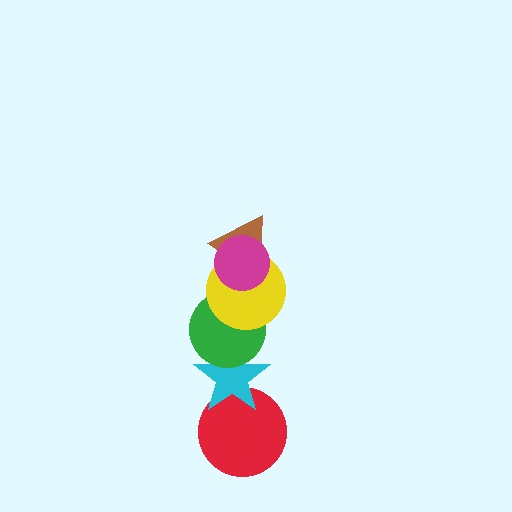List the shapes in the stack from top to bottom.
From top to bottom: the magenta circle, the brown triangle, the yellow circle, the green circle, the cyan star, the red circle.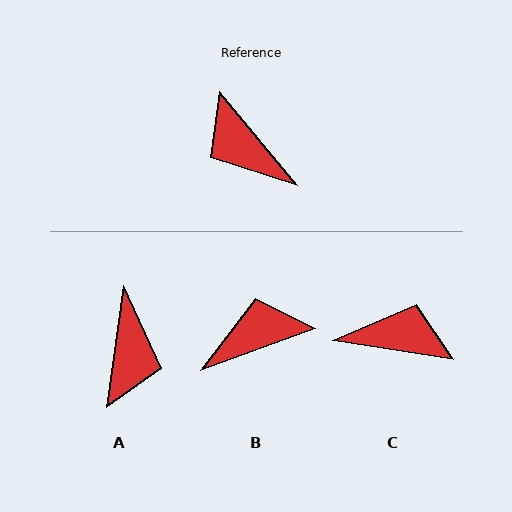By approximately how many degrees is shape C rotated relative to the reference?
Approximately 139 degrees clockwise.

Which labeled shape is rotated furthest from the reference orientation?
C, about 139 degrees away.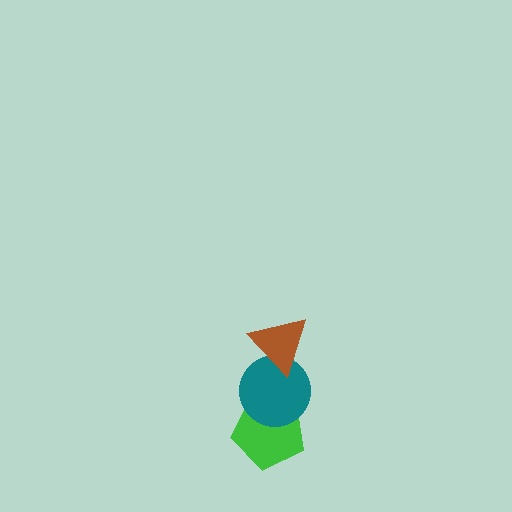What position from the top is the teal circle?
The teal circle is 2nd from the top.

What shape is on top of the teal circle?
The brown triangle is on top of the teal circle.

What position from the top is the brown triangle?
The brown triangle is 1st from the top.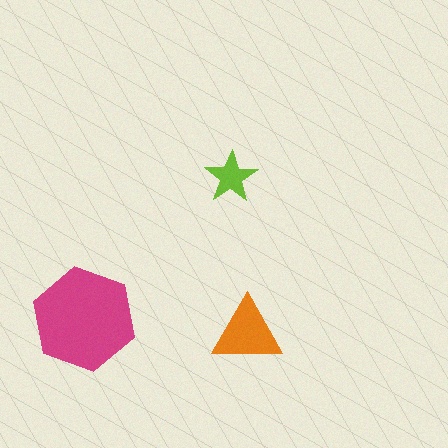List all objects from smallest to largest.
The lime star, the orange triangle, the magenta hexagon.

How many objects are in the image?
There are 3 objects in the image.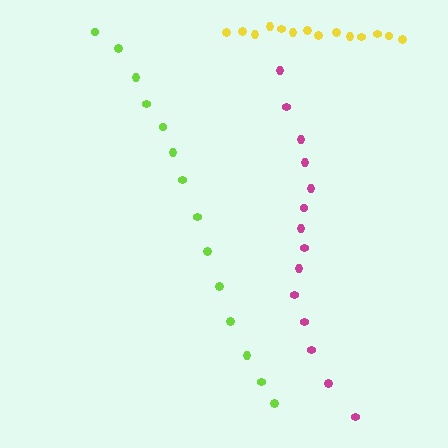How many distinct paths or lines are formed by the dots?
There are 3 distinct paths.